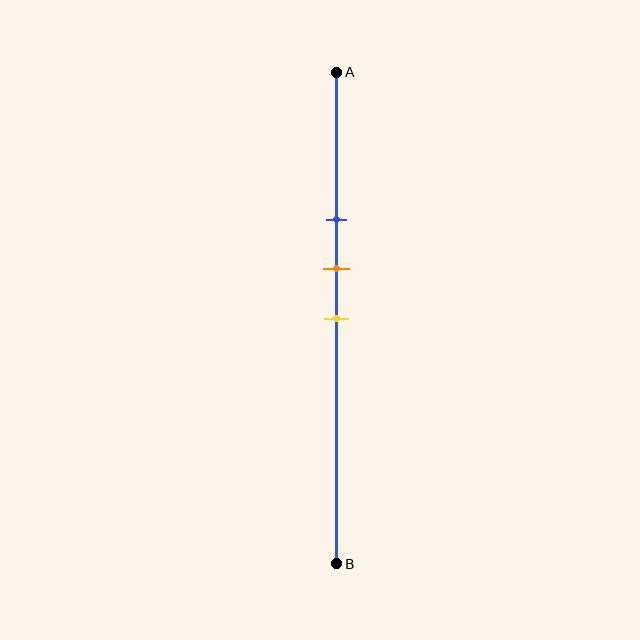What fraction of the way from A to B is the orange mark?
The orange mark is approximately 40% (0.4) of the way from A to B.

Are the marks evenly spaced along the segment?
Yes, the marks are approximately evenly spaced.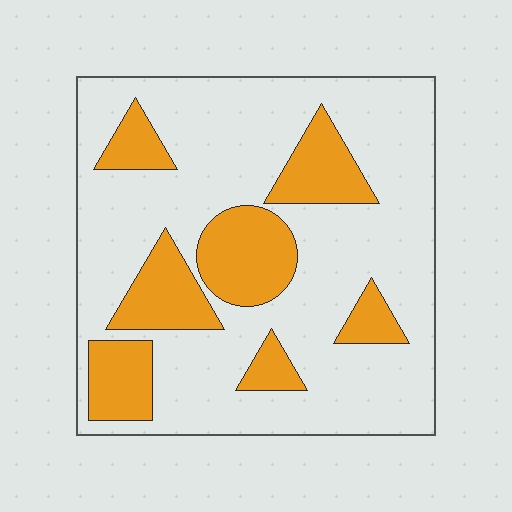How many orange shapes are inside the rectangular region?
7.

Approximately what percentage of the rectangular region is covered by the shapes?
Approximately 25%.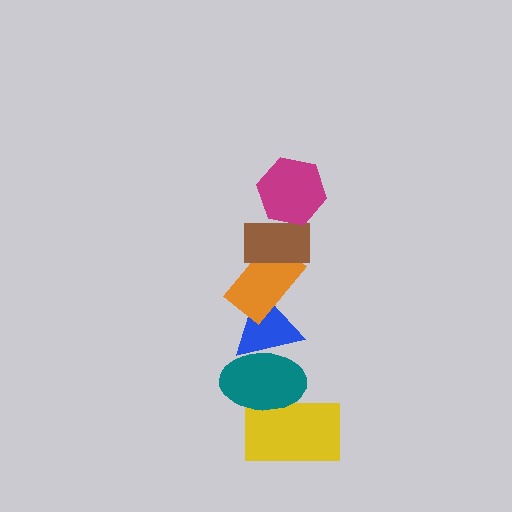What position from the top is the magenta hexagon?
The magenta hexagon is 1st from the top.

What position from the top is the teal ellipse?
The teal ellipse is 5th from the top.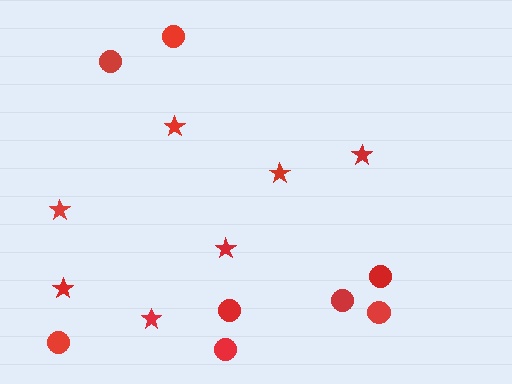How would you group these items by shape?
There are 2 groups: one group of circles (8) and one group of stars (7).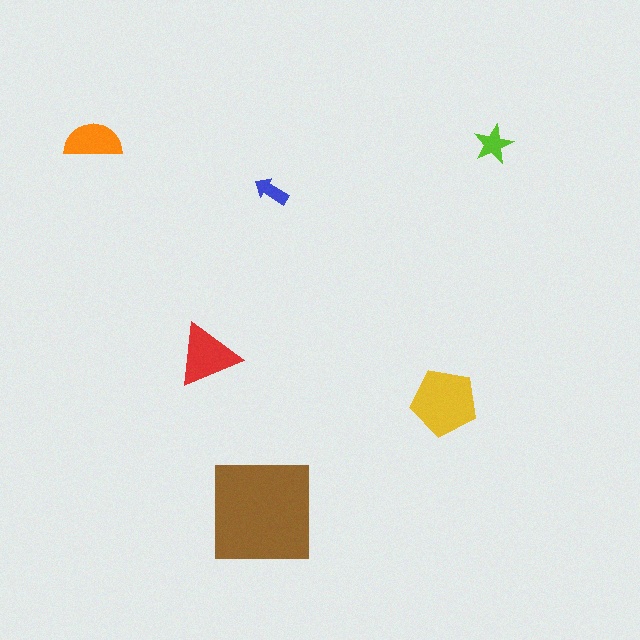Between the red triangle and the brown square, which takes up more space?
The brown square.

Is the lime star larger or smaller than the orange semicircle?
Smaller.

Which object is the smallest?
The blue arrow.